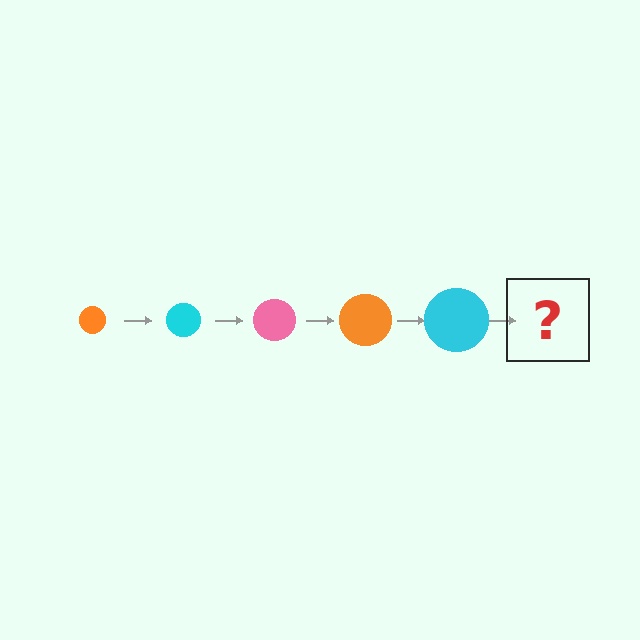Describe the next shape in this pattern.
It should be a pink circle, larger than the previous one.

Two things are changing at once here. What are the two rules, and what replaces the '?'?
The two rules are that the circle grows larger each step and the color cycles through orange, cyan, and pink. The '?' should be a pink circle, larger than the previous one.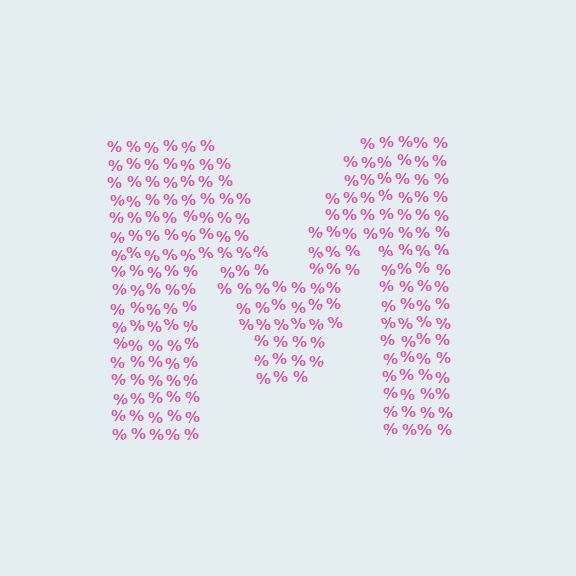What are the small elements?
The small elements are percent signs.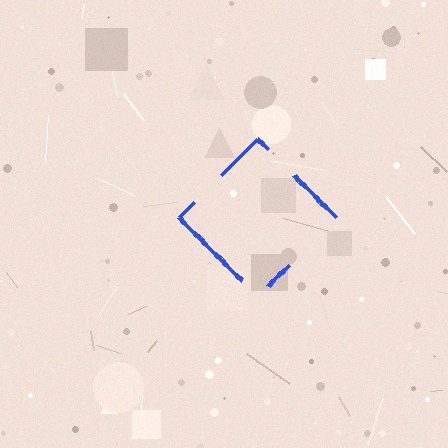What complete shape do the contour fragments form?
The contour fragments form a diamond.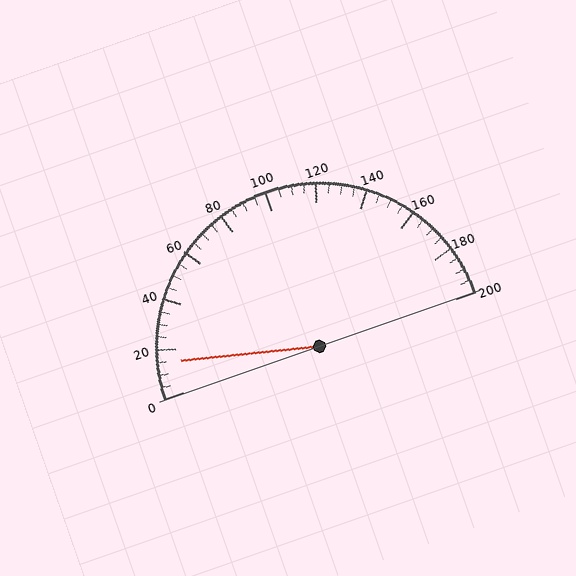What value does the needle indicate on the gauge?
The needle indicates approximately 15.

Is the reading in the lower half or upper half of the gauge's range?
The reading is in the lower half of the range (0 to 200).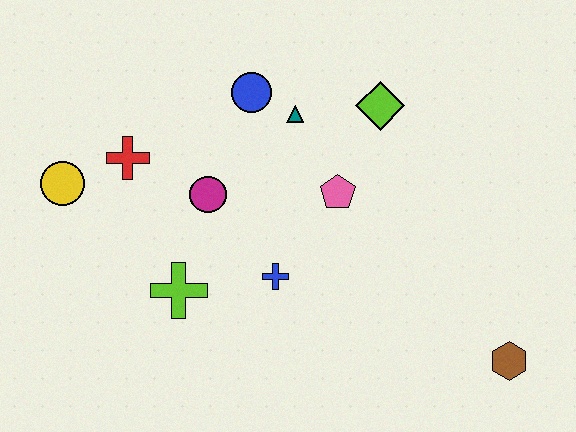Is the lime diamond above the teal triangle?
Yes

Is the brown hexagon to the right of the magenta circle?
Yes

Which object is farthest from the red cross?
The brown hexagon is farthest from the red cross.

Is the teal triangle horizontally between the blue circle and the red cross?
No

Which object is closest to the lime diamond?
The teal triangle is closest to the lime diamond.